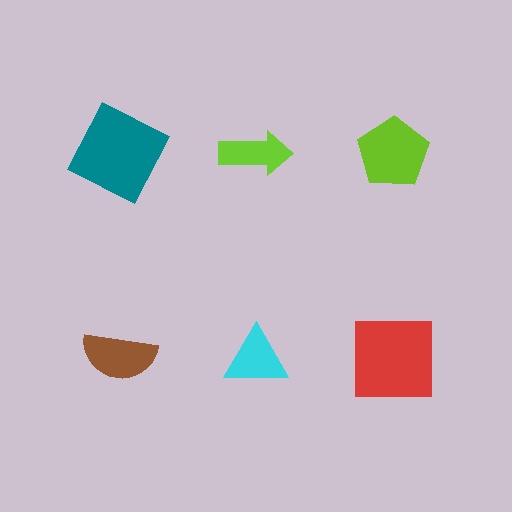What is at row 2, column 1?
A brown semicircle.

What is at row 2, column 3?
A red square.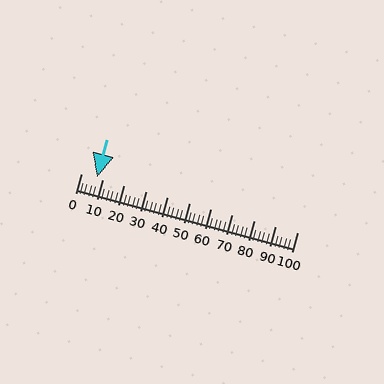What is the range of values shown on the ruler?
The ruler shows values from 0 to 100.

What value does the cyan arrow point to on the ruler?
The cyan arrow points to approximately 7.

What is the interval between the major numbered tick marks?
The major tick marks are spaced 10 units apart.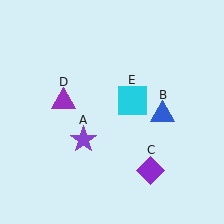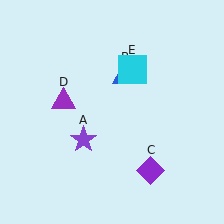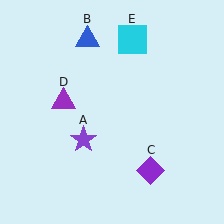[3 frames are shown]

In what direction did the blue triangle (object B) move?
The blue triangle (object B) moved up and to the left.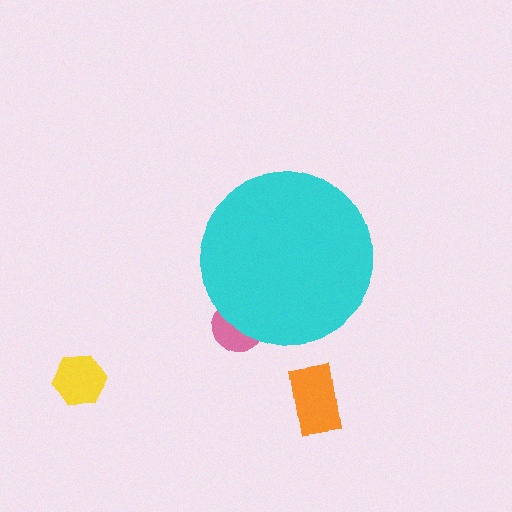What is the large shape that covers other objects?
A cyan circle.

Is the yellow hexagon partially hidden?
No, the yellow hexagon is fully visible.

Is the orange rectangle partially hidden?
No, the orange rectangle is fully visible.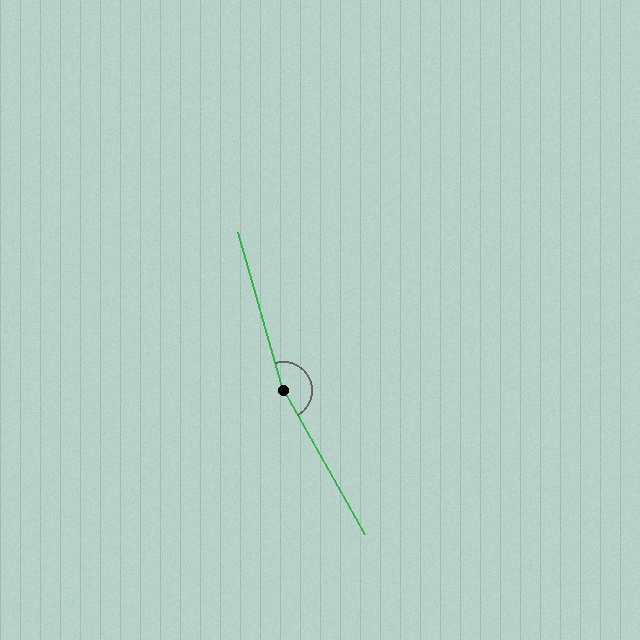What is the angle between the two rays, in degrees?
Approximately 167 degrees.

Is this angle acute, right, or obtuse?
It is obtuse.